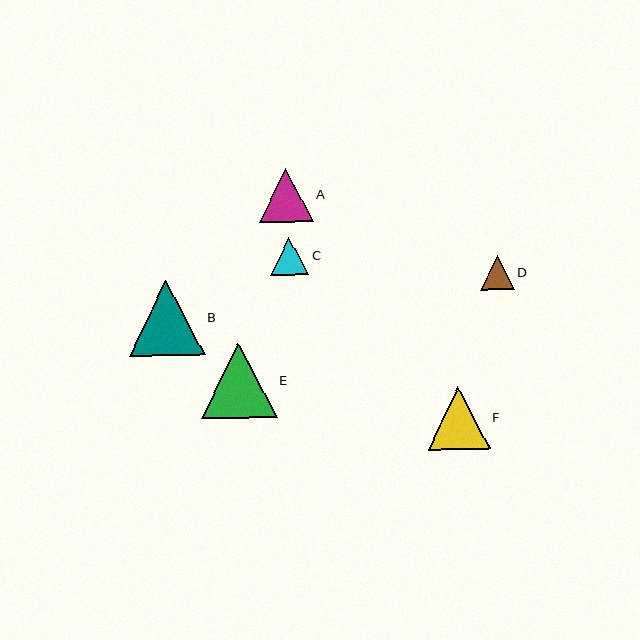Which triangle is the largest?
Triangle E is the largest with a size of approximately 76 pixels.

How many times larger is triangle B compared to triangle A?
Triangle B is approximately 1.4 times the size of triangle A.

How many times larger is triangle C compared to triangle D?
Triangle C is approximately 1.1 times the size of triangle D.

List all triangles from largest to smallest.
From largest to smallest: E, B, F, A, C, D.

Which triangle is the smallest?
Triangle D is the smallest with a size of approximately 34 pixels.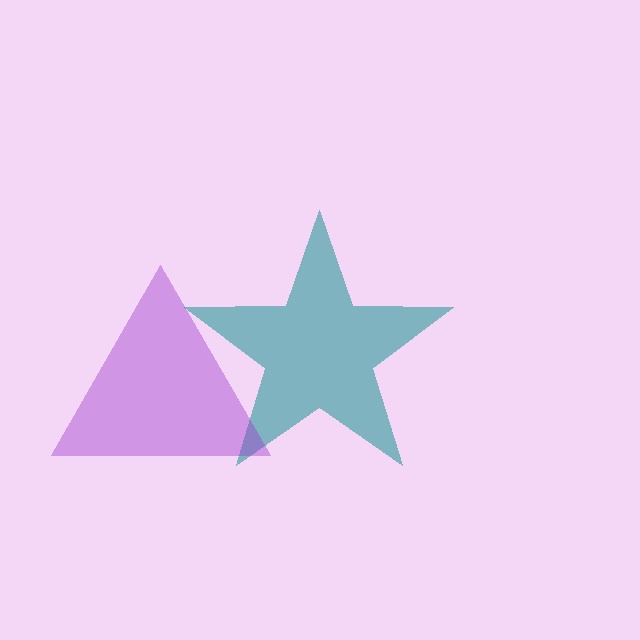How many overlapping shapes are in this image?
There are 2 overlapping shapes in the image.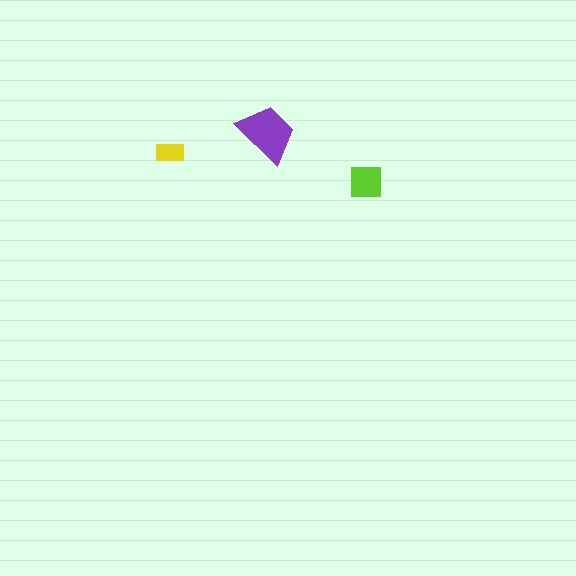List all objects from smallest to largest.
The yellow rectangle, the lime square, the purple trapezoid.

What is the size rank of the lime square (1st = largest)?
2nd.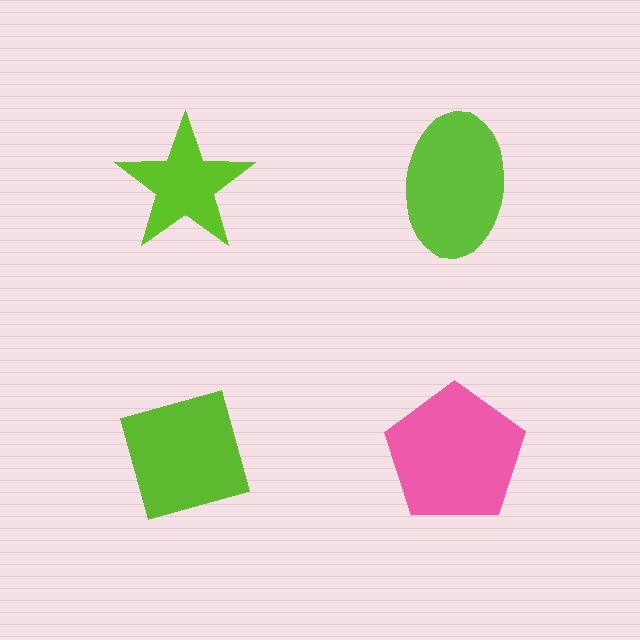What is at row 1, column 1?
A lime star.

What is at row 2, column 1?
A lime diamond.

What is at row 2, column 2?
A pink pentagon.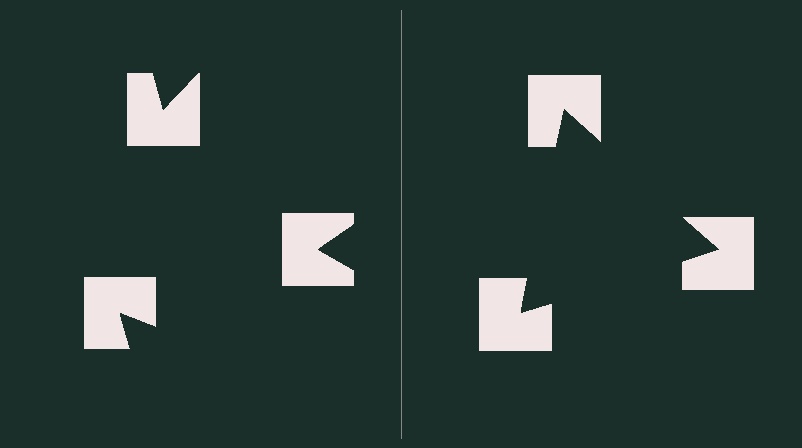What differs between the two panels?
The notched squares are positioned identically on both sides; only the wedge orientations differ. On the right they align to a triangle; on the left they are misaligned.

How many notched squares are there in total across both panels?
6 — 3 on each side.